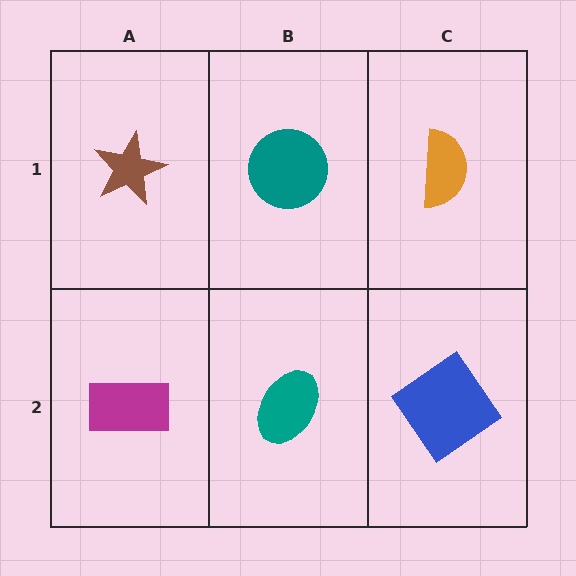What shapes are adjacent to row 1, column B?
A teal ellipse (row 2, column B), a brown star (row 1, column A), an orange semicircle (row 1, column C).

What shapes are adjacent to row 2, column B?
A teal circle (row 1, column B), a magenta rectangle (row 2, column A), a blue diamond (row 2, column C).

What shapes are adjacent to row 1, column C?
A blue diamond (row 2, column C), a teal circle (row 1, column B).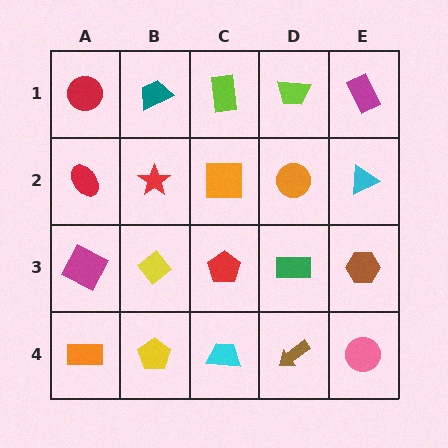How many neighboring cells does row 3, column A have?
3.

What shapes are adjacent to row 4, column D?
A green rectangle (row 3, column D), a cyan trapezoid (row 4, column C), a pink circle (row 4, column E).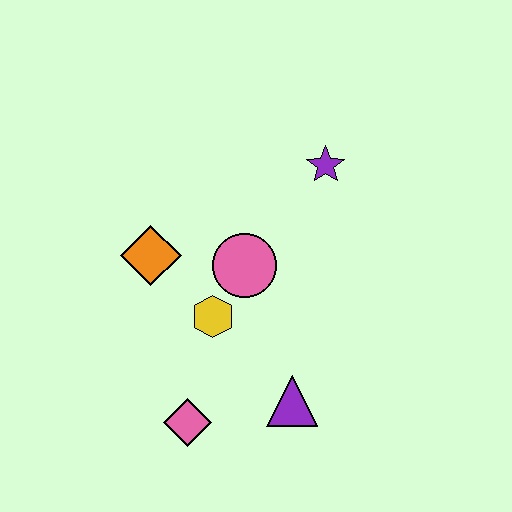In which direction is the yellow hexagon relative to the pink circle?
The yellow hexagon is below the pink circle.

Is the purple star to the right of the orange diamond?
Yes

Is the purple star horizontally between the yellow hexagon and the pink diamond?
No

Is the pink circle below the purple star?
Yes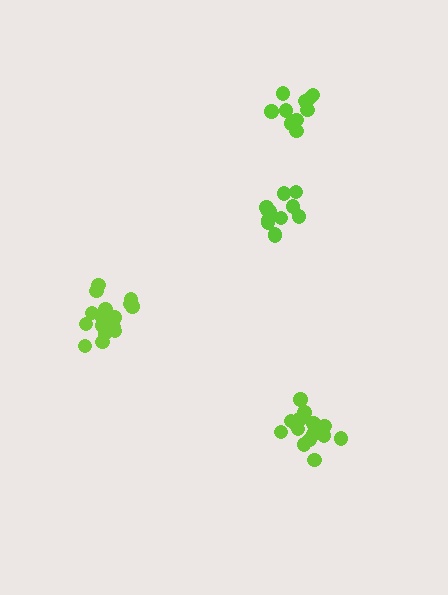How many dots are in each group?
Group 1: 17 dots, Group 2: 12 dots, Group 3: 16 dots, Group 4: 12 dots (57 total).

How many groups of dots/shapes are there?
There are 4 groups.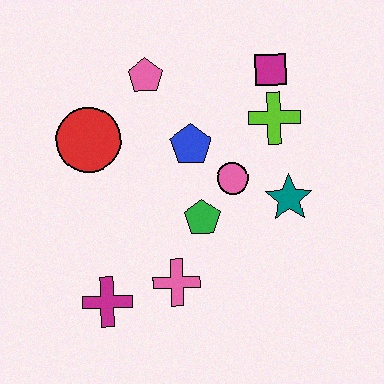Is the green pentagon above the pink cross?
Yes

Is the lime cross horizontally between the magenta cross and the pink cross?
No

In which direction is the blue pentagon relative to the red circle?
The blue pentagon is to the right of the red circle.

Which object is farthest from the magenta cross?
The magenta square is farthest from the magenta cross.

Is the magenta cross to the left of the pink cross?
Yes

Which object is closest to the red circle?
The pink pentagon is closest to the red circle.